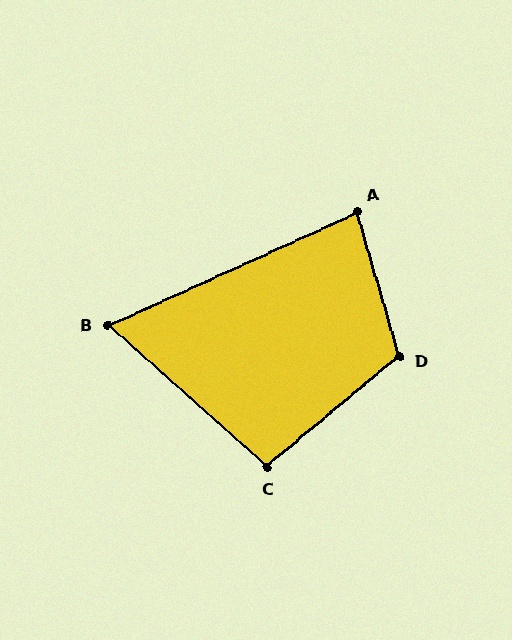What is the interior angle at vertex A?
Approximately 82 degrees (acute).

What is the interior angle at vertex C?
Approximately 98 degrees (obtuse).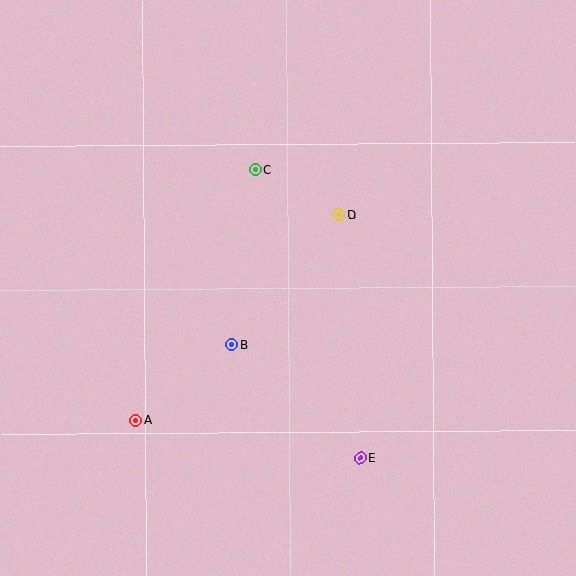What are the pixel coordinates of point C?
Point C is at (255, 170).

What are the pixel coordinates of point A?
Point A is at (136, 420).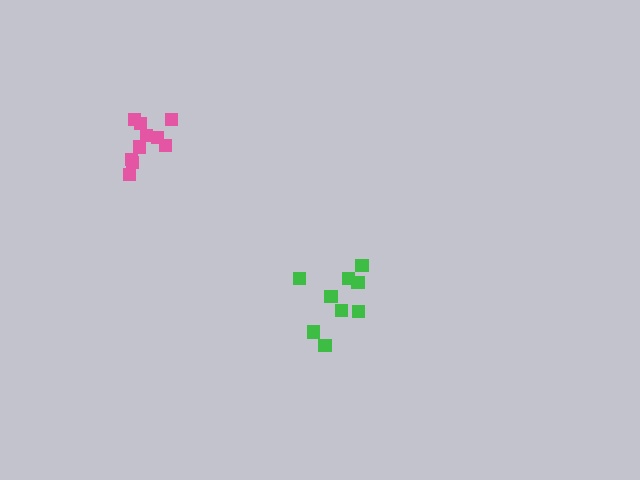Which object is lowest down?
The green cluster is bottommost.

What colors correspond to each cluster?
The clusters are colored: green, pink.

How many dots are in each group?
Group 1: 9 dots, Group 2: 10 dots (19 total).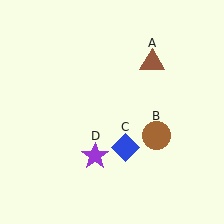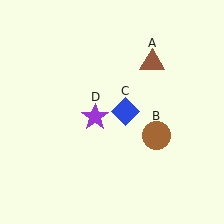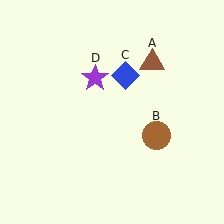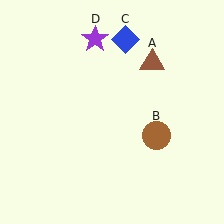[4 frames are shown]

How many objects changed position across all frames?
2 objects changed position: blue diamond (object C), purple star (object D).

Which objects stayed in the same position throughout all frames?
Brown triangle (object A) and brown circle (object B) remained stationary.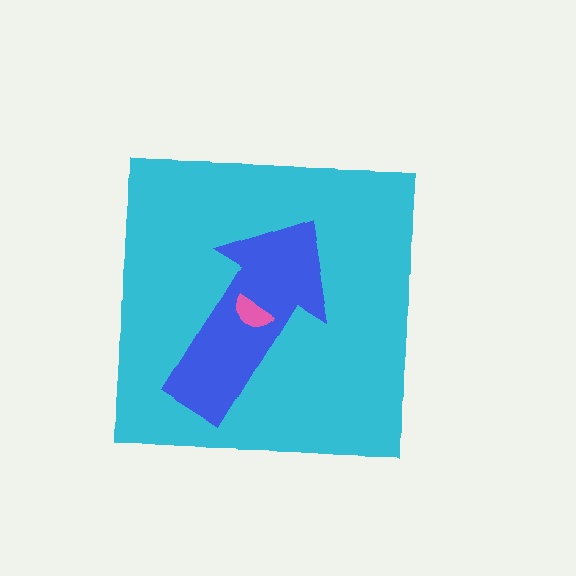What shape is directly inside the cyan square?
The blue arrow.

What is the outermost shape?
The cyan square.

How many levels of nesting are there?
3.